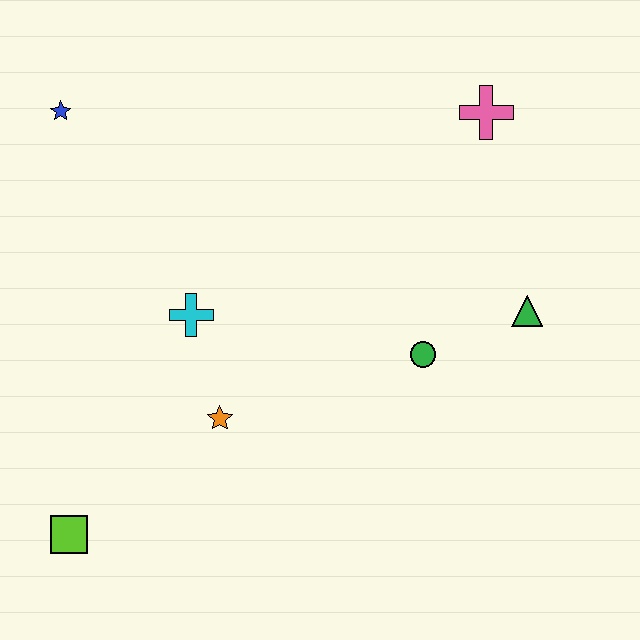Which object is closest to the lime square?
The orange star is closest to the lime square.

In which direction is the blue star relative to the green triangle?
The blue star is to the left of the green triangle.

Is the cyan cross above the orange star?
Yes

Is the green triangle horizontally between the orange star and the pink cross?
No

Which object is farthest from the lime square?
The pink cross is farthest from the lime square.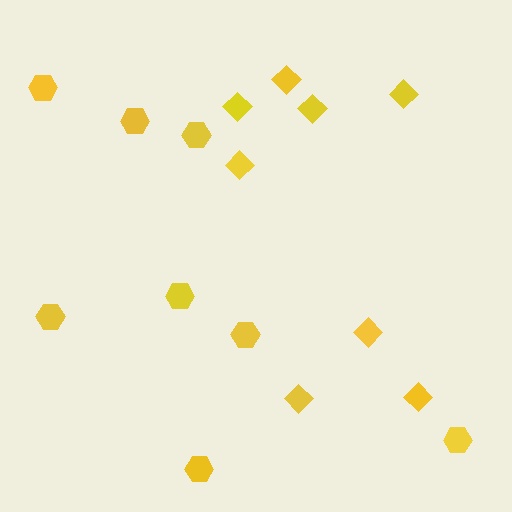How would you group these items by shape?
There are 2 groups: one group of hexagons (8) and one group of diamonds (8).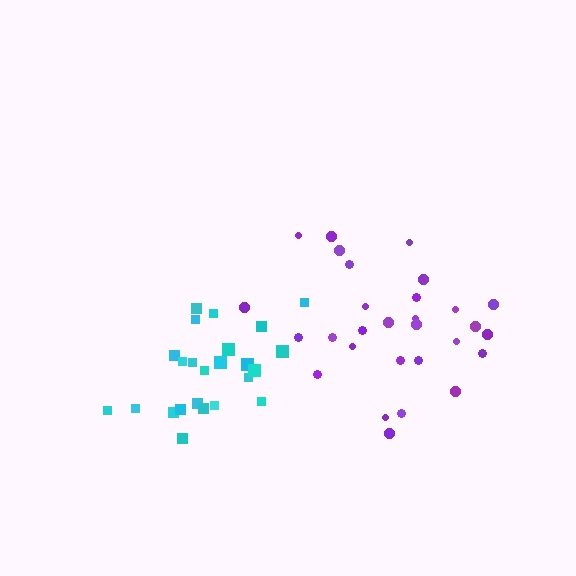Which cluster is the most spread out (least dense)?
Purple.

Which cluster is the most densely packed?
Cyan.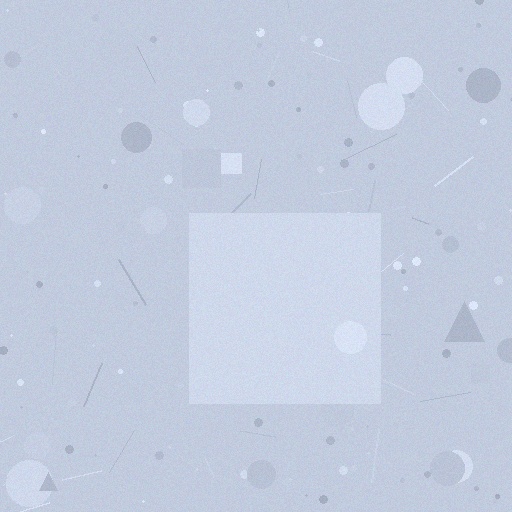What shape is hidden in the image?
A square is hidden in the image.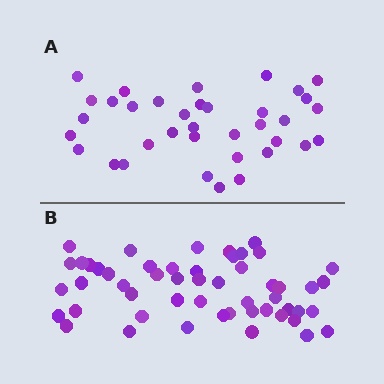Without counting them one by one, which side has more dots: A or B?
Region B (the bottom region) has more dots.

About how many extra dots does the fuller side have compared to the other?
Region B has approximately 15 more dots than region A.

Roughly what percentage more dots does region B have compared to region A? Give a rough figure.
About 45% more.